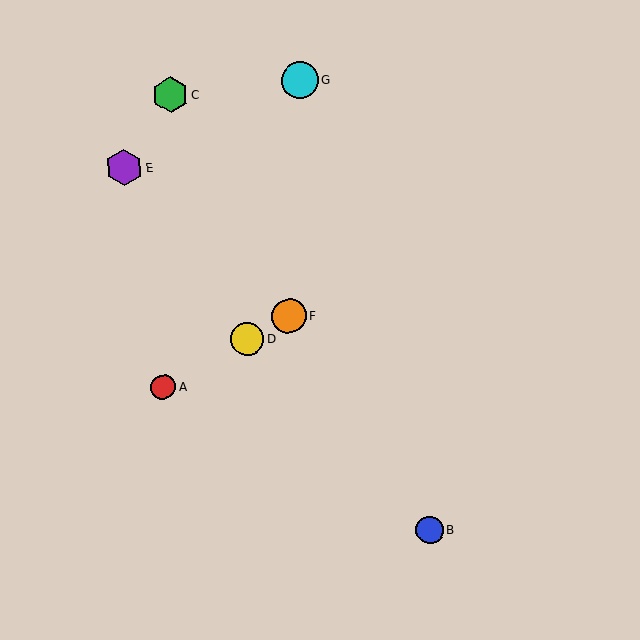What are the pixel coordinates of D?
Object D is at (248, 339).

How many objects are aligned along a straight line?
3 objects (A, D, F) are aligned along a straight line.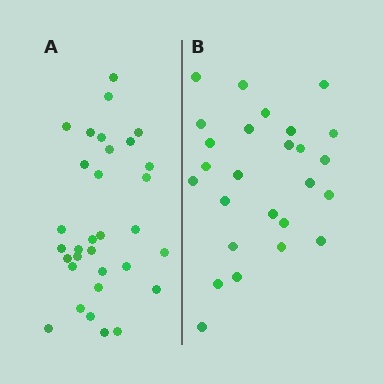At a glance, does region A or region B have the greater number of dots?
Region A (the left region) has more dots.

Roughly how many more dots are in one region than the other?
Region A has about 6 more dots than region B.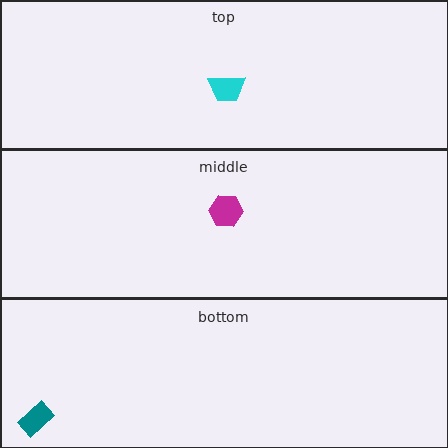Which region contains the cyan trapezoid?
The top region.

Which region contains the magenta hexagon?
The middle region.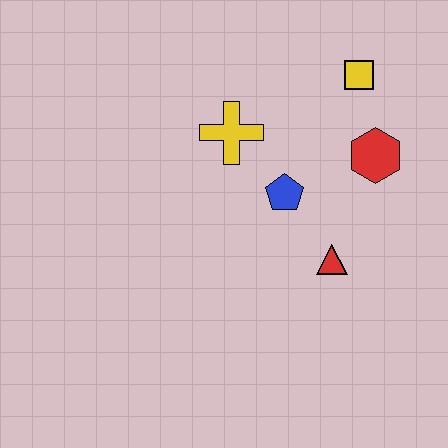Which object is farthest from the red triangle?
The yellow square is farthest from the red triangle.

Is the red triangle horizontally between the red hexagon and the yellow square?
No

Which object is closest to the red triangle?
The blue pentagon is closest to the red triangle.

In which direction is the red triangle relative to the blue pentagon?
The red triangle is below the blue pentagon.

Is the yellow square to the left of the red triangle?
No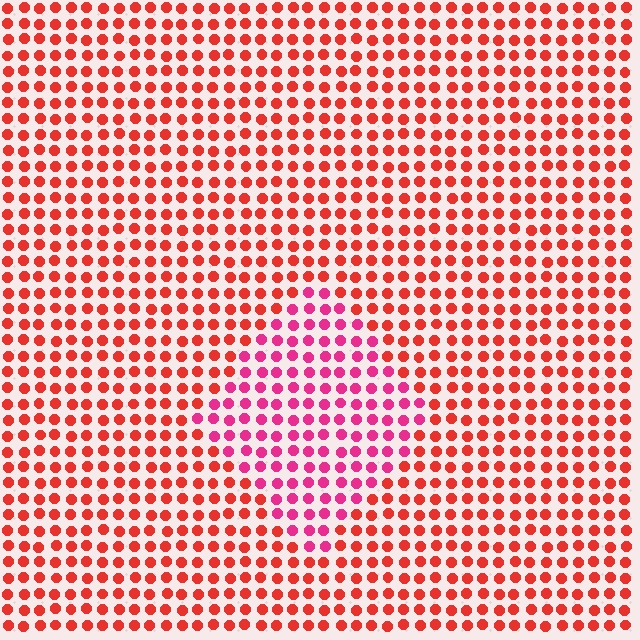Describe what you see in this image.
The image is filled with small red elements in a uniform arrangement. A diamond-shaped region is visible where the elements are tinted to a slightly different hue, forming a subtle color boundary.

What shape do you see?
I see a diamond.